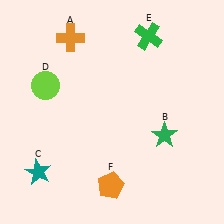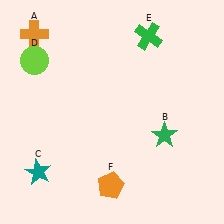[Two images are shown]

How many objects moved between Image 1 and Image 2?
2 objects moved between the two images.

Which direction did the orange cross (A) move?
The orange cross (A) moved left.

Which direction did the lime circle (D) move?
The lime circle (D) moved up.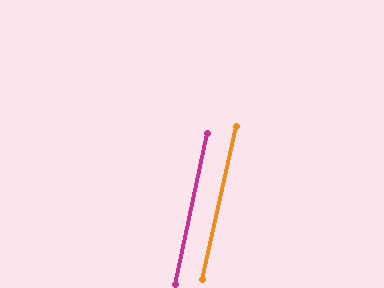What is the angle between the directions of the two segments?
Approximately 1 degree.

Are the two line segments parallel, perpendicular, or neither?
Parallel — their directions differ by only 0.6°.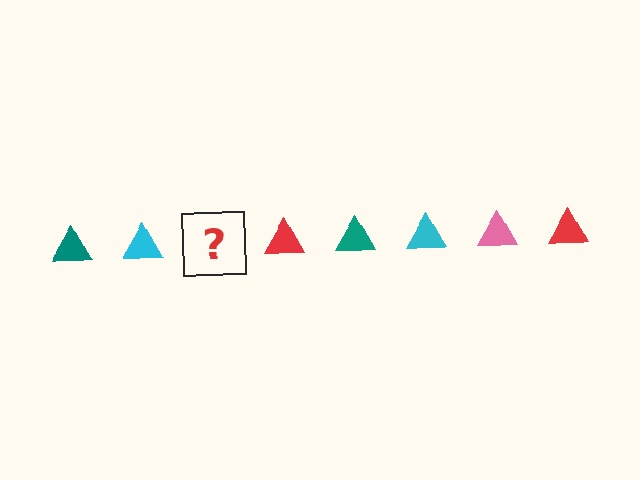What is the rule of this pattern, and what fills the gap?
The rule is that the pattern cycles through teal, cyan, pink, red triangles. The gap should be filled with a pink triangle.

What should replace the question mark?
The question mark should be replaced with a pink triangle.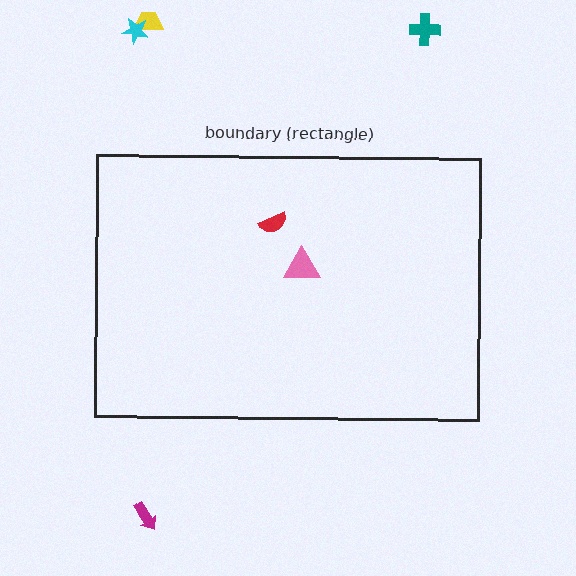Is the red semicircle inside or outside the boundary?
Inside.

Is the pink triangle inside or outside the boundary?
Inside.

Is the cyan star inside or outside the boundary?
Outside.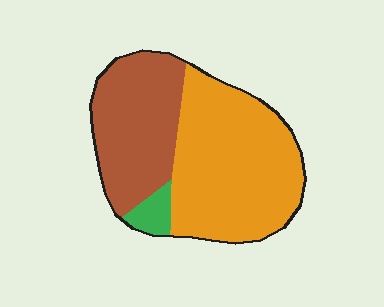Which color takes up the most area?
Orange, at roughly 55%.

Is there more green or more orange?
Orange.